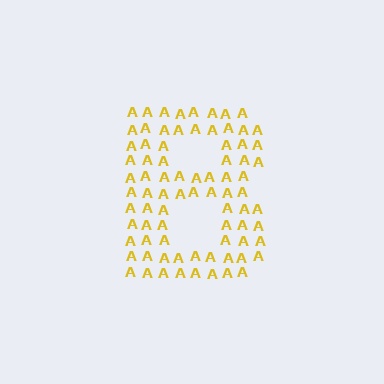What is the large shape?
The large shape is the letter B.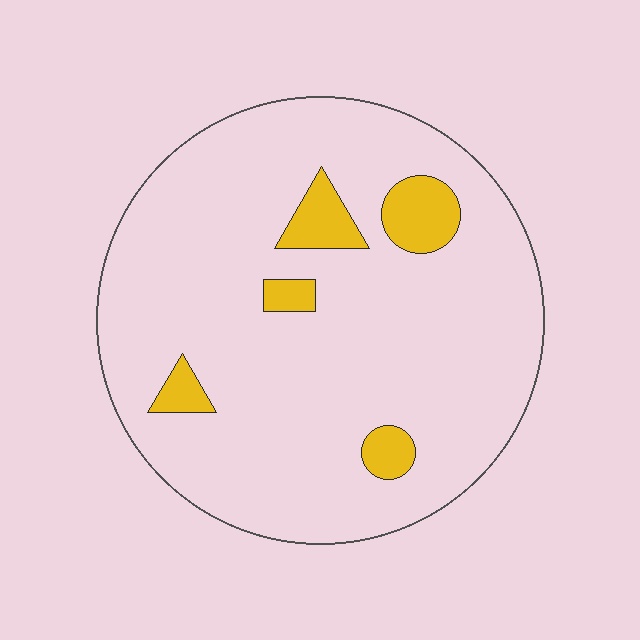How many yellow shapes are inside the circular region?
5.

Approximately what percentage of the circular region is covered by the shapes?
Approximately 10%.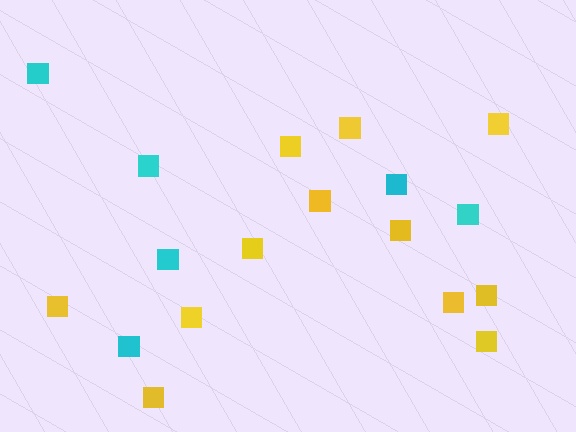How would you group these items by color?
There are 2 groups: one group of cyan squares (6) and one group of yellow squares (12).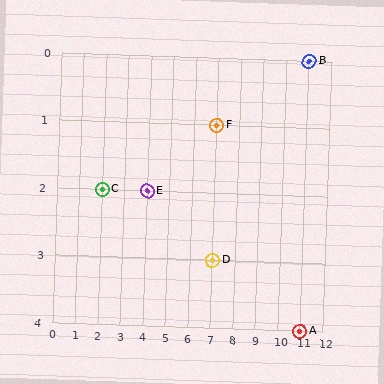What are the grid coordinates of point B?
Point B is at grid coordinates (11, 0).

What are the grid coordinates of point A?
Point A is at grid coordinates (11, 4).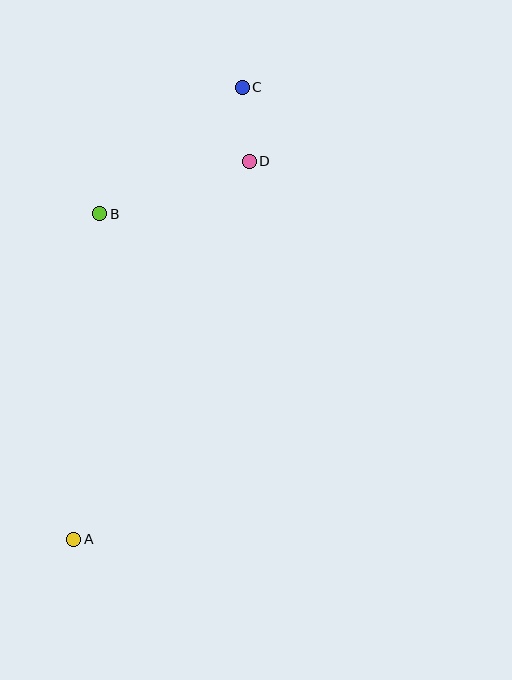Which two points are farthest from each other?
Points A and C are farthest from each other.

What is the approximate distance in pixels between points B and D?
The distance between B and D is approximately 159 pixels.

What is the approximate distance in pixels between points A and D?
The distance between A and D is approximately 417 pixels.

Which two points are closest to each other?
Points C and D are closest to each other.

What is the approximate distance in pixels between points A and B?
The distance between A and B is approximately 327 pixels.